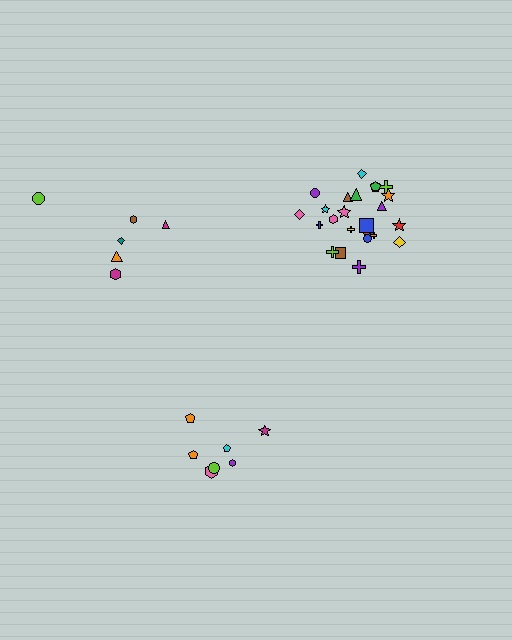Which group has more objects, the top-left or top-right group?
The top-right group.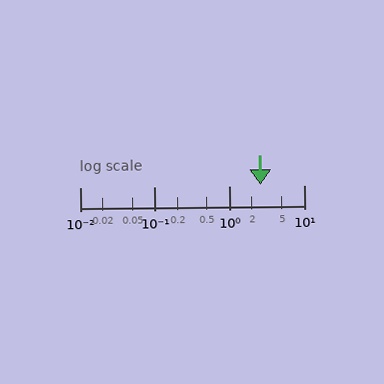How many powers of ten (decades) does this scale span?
The scale spans 3 decades, from 0.01 to 10.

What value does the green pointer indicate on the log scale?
The pointer indicates approximately 2.6.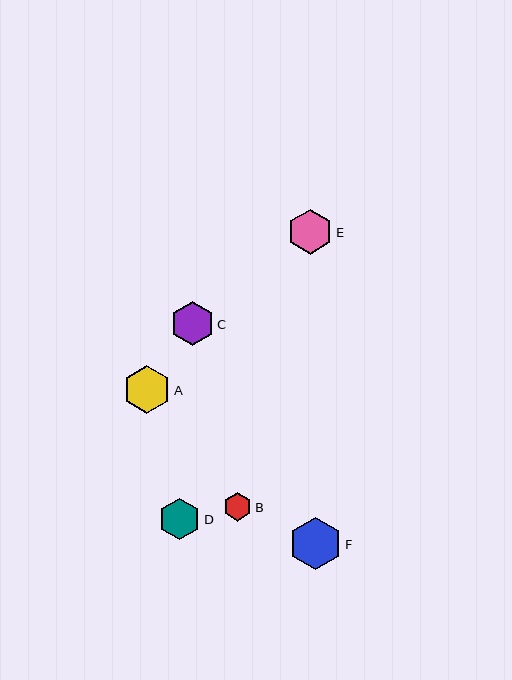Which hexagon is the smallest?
Hexagon B is the smallest with a size of approximately 29 pixels.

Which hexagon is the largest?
Hexagon F is the largest with a size of approximately 53 pixels.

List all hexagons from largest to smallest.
From largest to smallest: F, A, E, C, D, B.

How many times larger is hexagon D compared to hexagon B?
Hexagon D is approximately 1.5 times the size of hexagon B.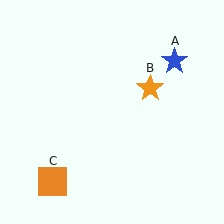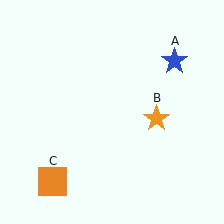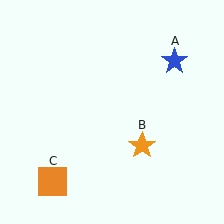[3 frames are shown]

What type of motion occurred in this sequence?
The orange star (object B) rotated clockwise around the center of the scene.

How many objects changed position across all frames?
1 object changed position: orange star (object B).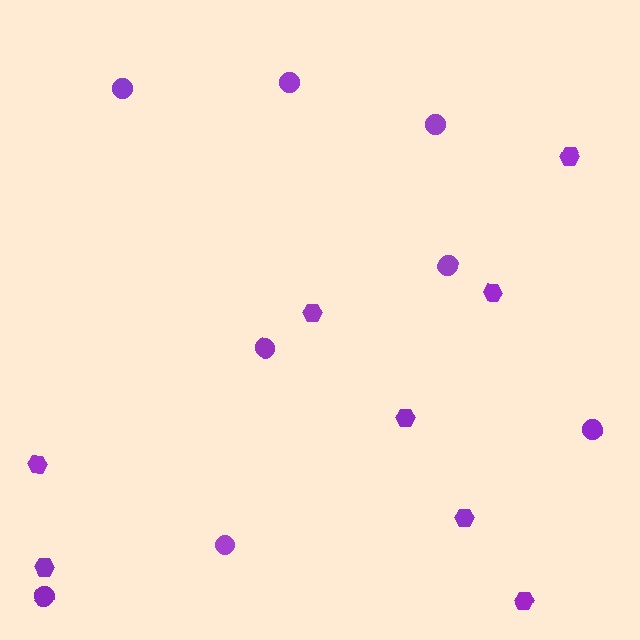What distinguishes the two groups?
There are 2 groups: one group of circles (8) and one group of hexagons (8).